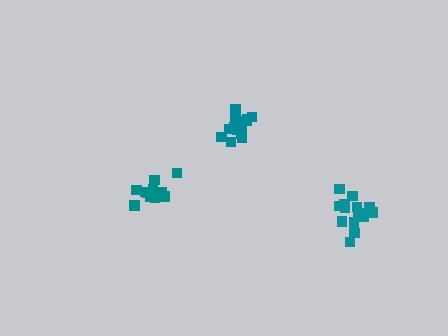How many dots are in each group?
Group 1: 12 dots, Group 2: 16 dots, Group 3: 14 dots (42 total).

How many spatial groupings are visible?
There are 3 spatial groupings.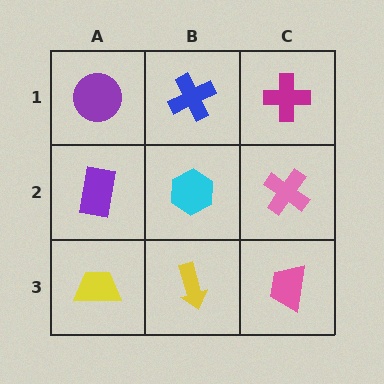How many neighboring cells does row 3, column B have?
3.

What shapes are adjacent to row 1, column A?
A purple rectangle (row 2, column A), a blue cross (row 1, column B).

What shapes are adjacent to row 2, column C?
A magenta cross (row 1, column C), a pink trapezoid (row 3, column C), a cyan hexagon (row 2, column B).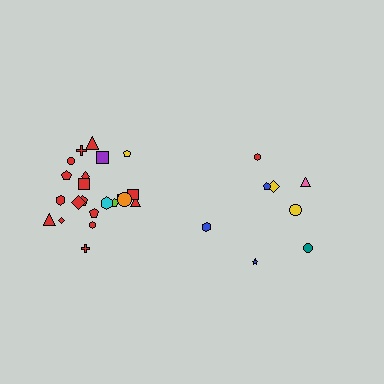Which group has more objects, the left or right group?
The left group.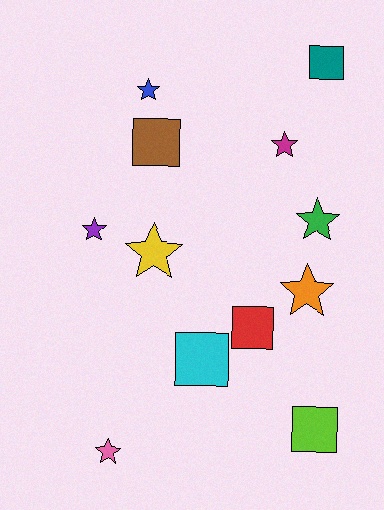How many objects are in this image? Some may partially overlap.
There are 12 objects.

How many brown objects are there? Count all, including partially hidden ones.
There is 1 brown object.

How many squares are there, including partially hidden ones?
There are 5 squares.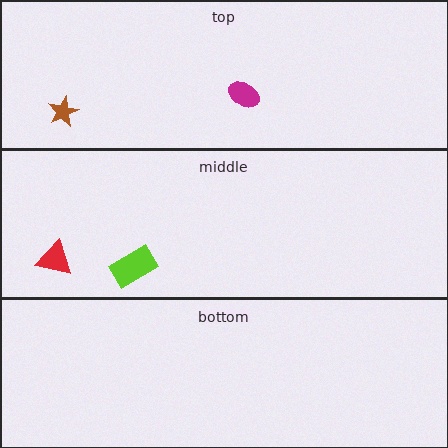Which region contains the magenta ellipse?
The top region.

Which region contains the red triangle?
The middle region.